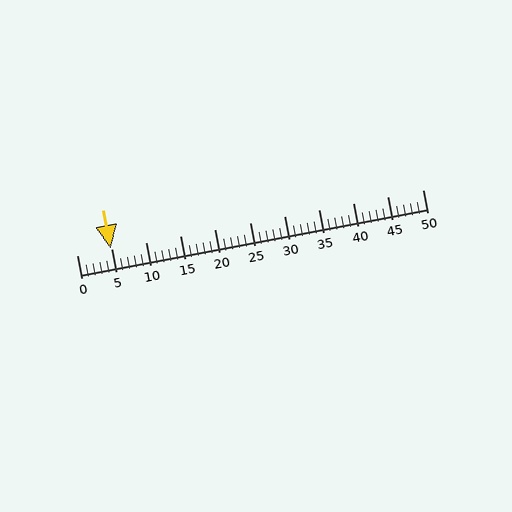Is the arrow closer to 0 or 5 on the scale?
The arrow is closer to 5.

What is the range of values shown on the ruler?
The ruler shows values from 0 to 50.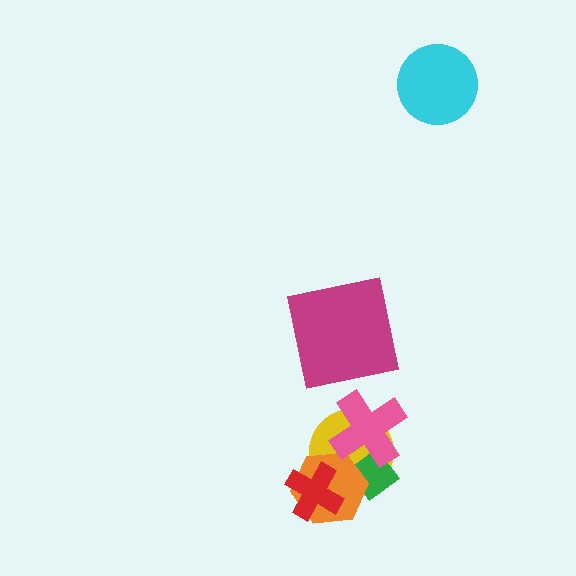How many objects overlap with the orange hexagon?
3 objects overlap with the orange hexagon.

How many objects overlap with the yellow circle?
4 objects overlap with the yellow circle.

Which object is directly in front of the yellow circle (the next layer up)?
The green diamond is directly in front of the yellow circle.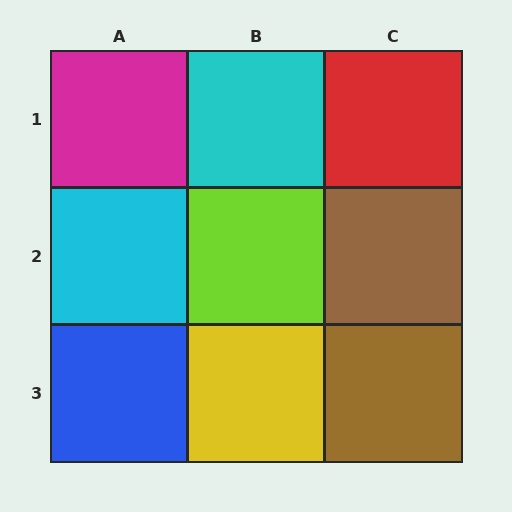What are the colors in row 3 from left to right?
Blue, yellow, brown.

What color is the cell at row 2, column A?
Cyan.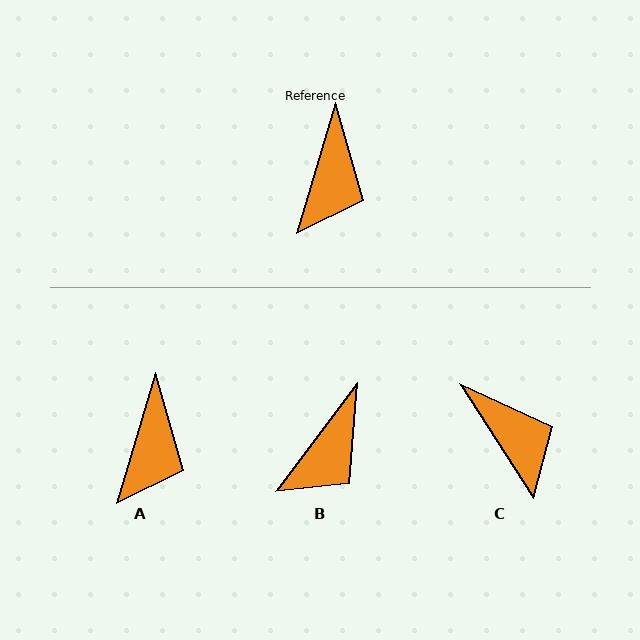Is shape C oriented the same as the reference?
No, it is off by about 49 degrees.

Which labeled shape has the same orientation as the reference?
A.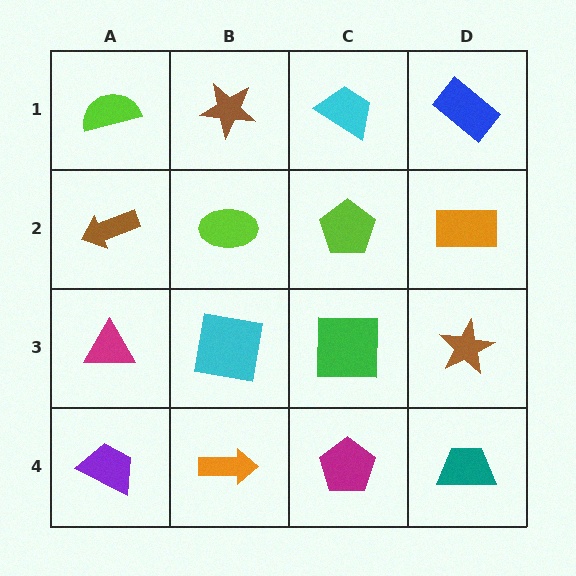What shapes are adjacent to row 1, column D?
An orange rectangle (row 2, column D), a cyan trapezoid (row 1, column C).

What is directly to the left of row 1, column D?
A cyan trapezoid.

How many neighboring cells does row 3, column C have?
4.